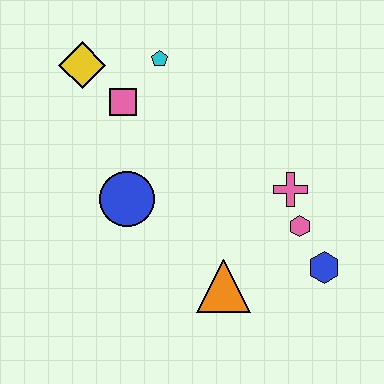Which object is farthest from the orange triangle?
The yellow diamond is farthest from the orange triangle.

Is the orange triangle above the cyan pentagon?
No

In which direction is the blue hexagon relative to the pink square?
The blue hexagon is to the right of the pink square.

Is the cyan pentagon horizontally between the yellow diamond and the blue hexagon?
Yes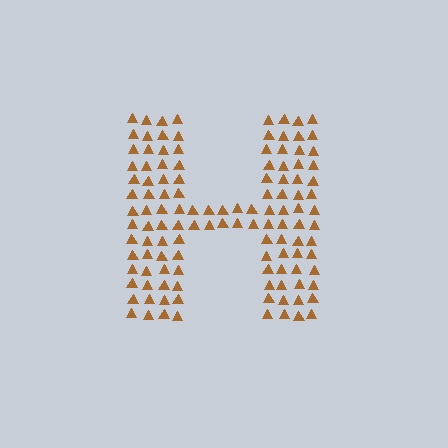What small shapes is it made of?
It is made of small triangles.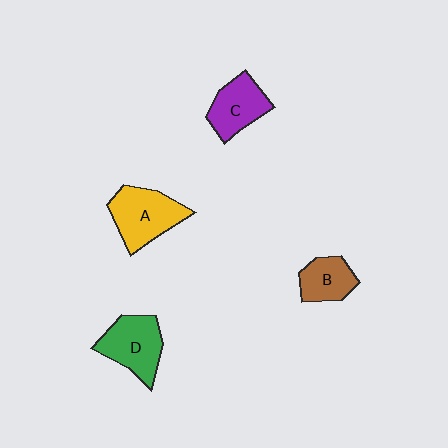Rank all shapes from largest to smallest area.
From largest to smallest: A (yellow), D (green), C (purple), B (brown).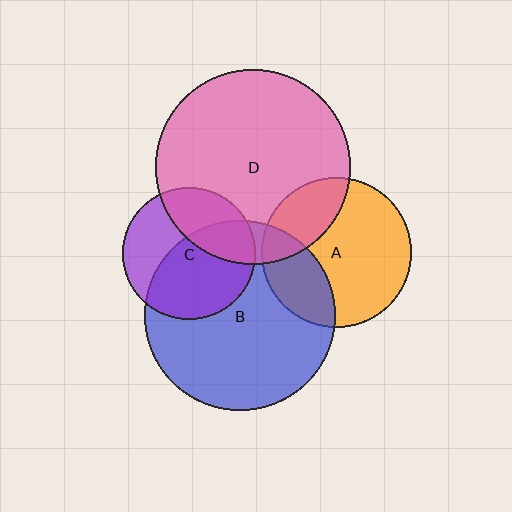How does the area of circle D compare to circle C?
Approximately 2.2 times.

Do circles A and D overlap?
Yes.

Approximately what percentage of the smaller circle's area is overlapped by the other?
Approximately 25%.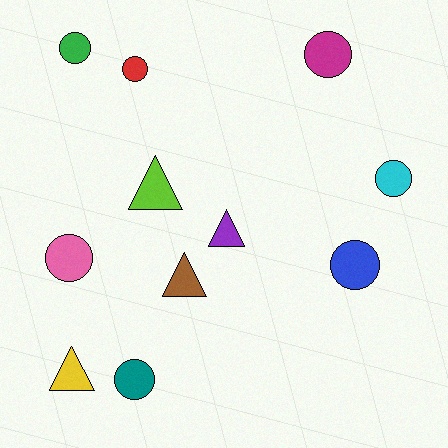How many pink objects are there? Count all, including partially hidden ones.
There is 1 pink object.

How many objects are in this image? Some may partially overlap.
There are 11 objects.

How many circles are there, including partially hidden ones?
There are 7 circles.